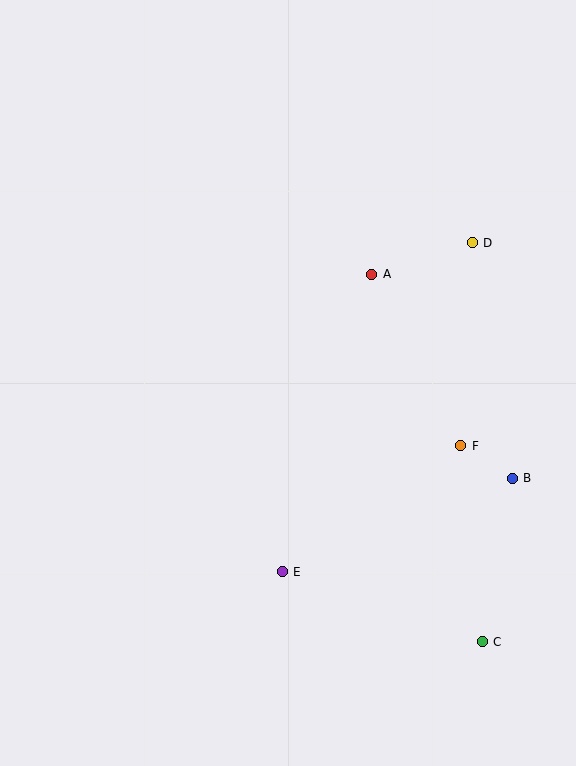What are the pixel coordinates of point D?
Point D is at (472, 243).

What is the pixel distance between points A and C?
The distance between A and C is 384 pixels.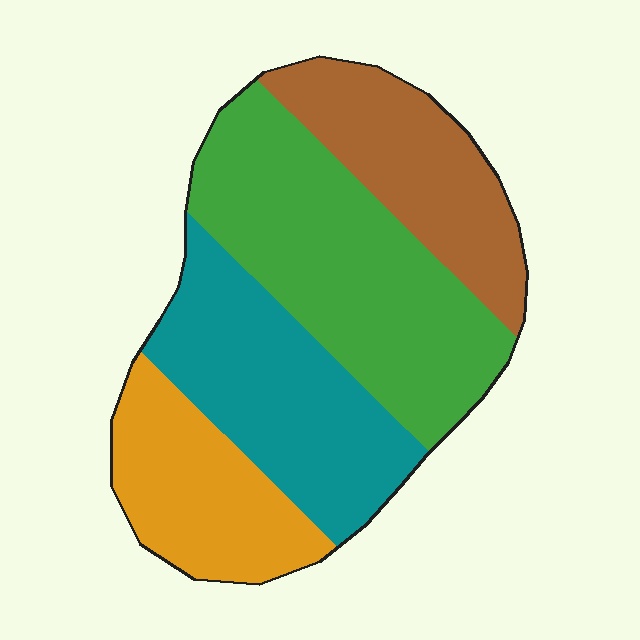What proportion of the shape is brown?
Brown covers about 20% of the shape.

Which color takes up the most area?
Green, at roughly 35%.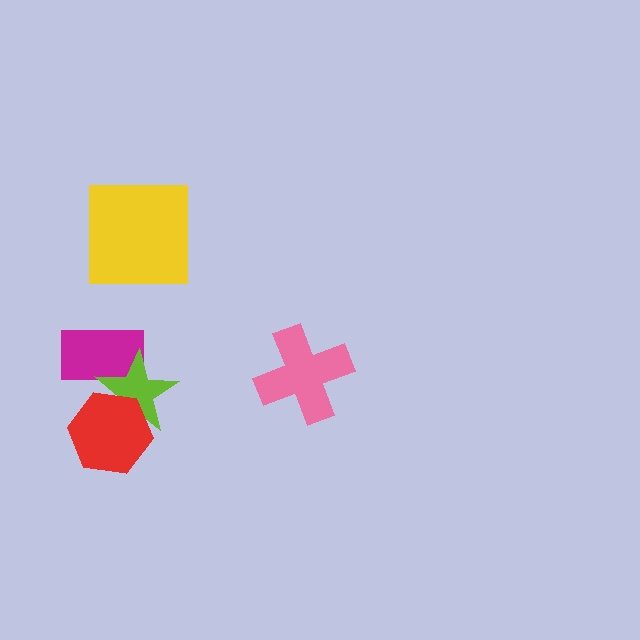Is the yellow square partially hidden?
No, no other shape covers it.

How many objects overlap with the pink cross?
0 objects overlap with the pink cross.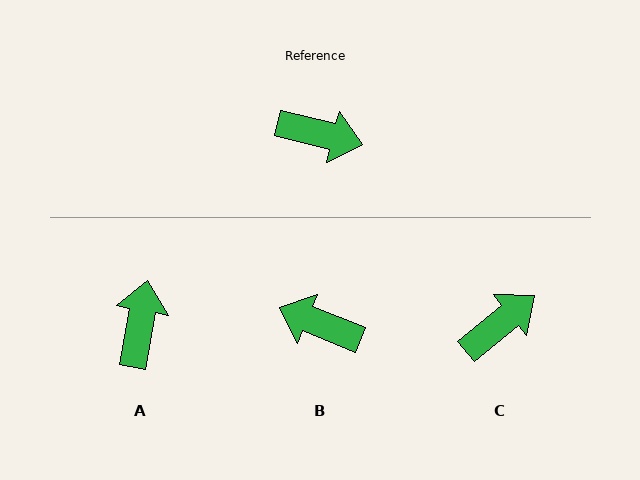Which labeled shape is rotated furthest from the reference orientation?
B, about 172 degrees away.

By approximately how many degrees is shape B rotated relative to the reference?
Approximately 172 degrees counter-clockwise.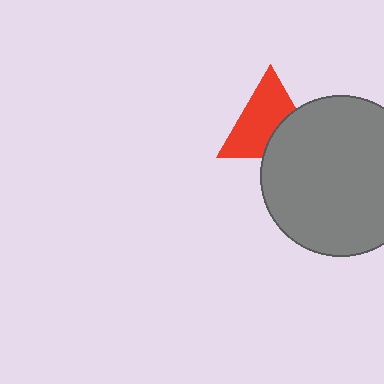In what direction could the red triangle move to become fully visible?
The red triangle could move toward the upper-left. That would shift it out from behind the gray circle entirely.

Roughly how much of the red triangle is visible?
Most of it is visible (roughly 66%).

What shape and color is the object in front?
The object in front is a gray circle.